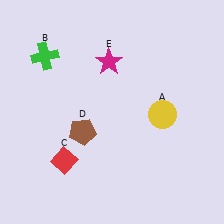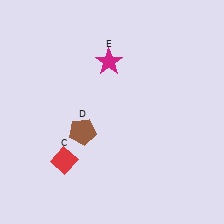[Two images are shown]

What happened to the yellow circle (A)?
The yellow circle (A) was removed in Image 2. It was in the bottom-right area of Image 1.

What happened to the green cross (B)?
The green cross (B) was removed in Image 2. It was in the top-left area of Image 1.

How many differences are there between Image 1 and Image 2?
There are 2 differences between the two images.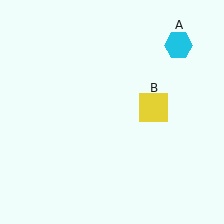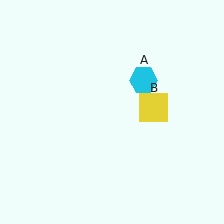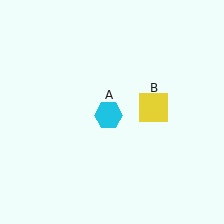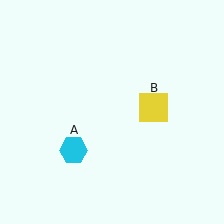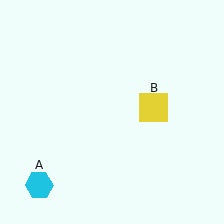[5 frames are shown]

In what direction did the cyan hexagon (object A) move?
The cyan hexagon (object A) moved down and to the left.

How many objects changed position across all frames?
1 object changed position: cyan hexagon (object A).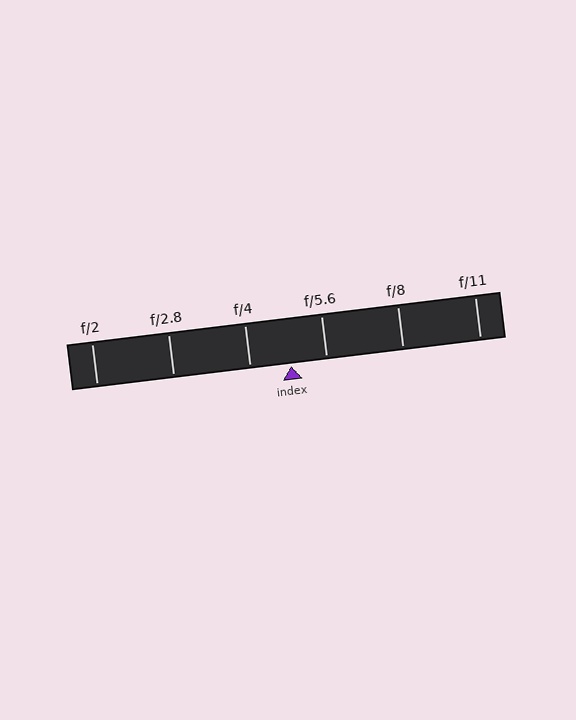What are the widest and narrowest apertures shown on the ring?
The widest aperture shown is f/2 and the narrowest is f/11.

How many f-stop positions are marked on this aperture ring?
There are 6 f-stop positions marked.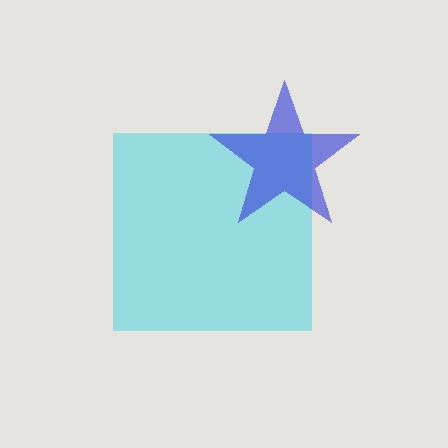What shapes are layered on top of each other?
The layered shapes are: a cyan square, a blue star.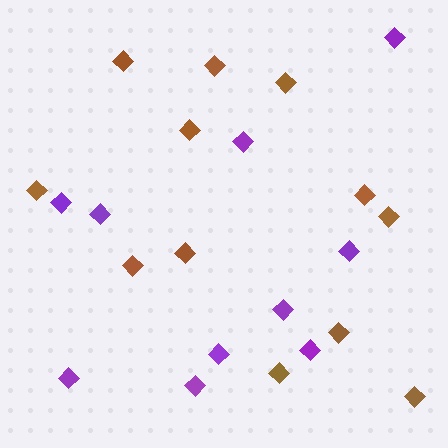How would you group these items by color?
There are 2 groups: one group of purple diamonds (10) and one group of brown diamonds (12).